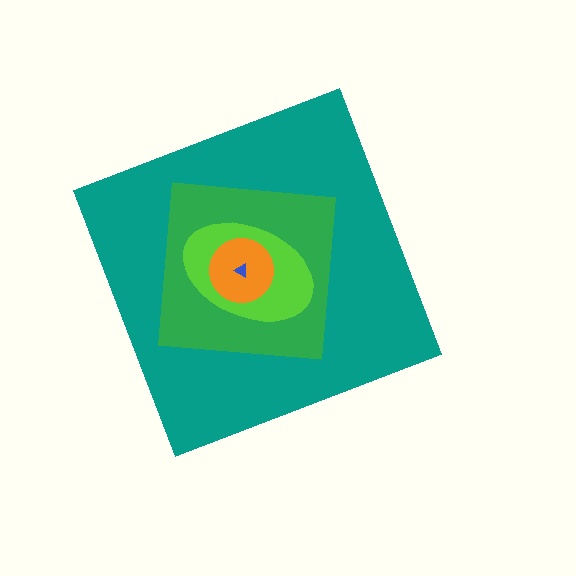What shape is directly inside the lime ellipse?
The orange circle.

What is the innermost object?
The blue triangle.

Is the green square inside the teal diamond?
Yes.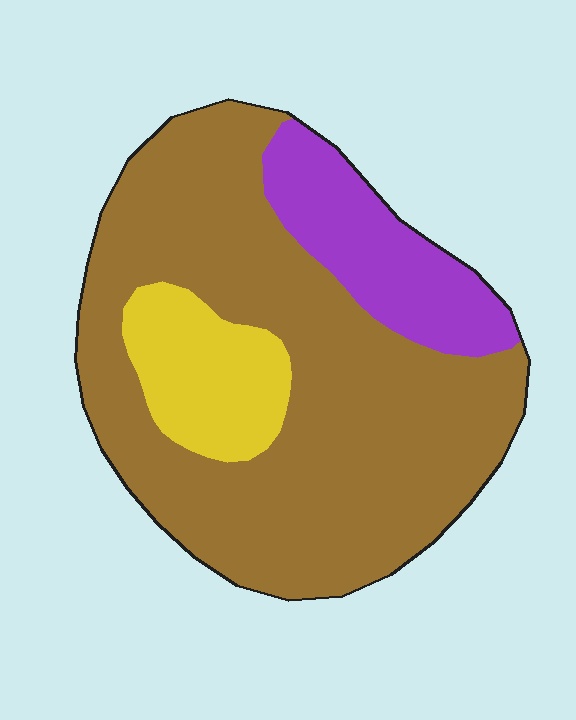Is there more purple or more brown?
Brown.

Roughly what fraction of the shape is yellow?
Yellow covers around 15% of the shape.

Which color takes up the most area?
Brown, at roughly 70%.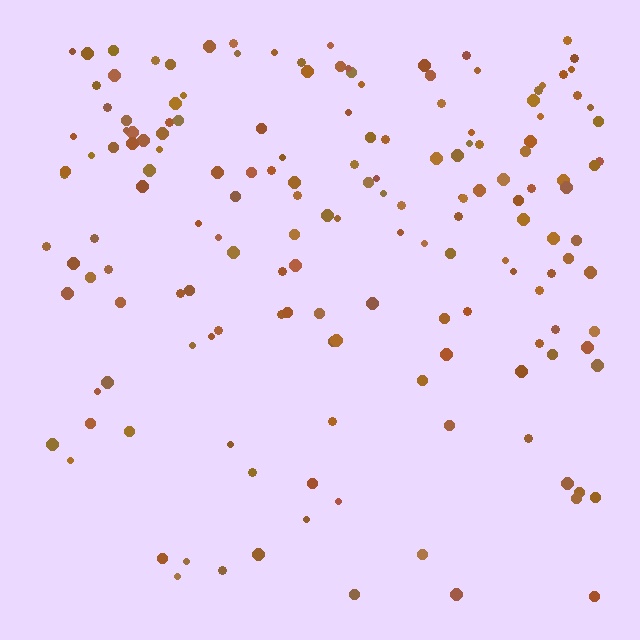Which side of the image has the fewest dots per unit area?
The bottom.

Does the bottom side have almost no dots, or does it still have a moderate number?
Still a moderate number, just noticeably fewer than the top.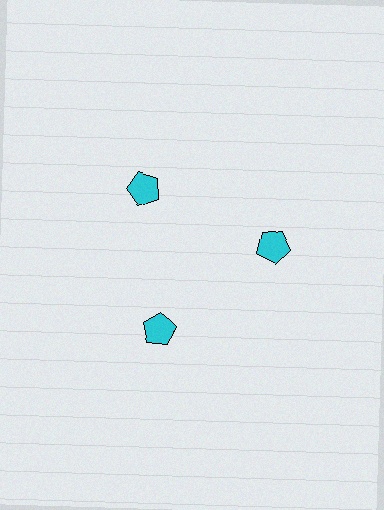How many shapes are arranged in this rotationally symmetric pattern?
There are 3 shapes, arranged in 3 groups of 1.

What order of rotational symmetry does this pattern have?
This pattern has 3-fold rotational symmetry.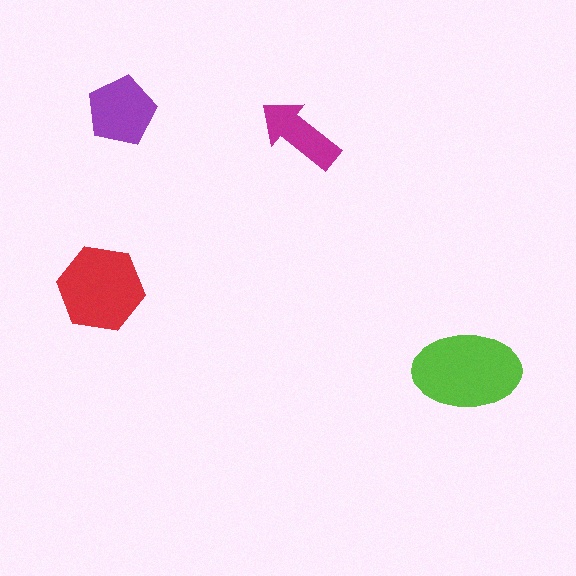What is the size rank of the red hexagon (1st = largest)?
2nd.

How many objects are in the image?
There are 4 objects in the image.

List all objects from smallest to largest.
The magenta arrow, the purple pentagon, the red hexagon, the lime ellipse.